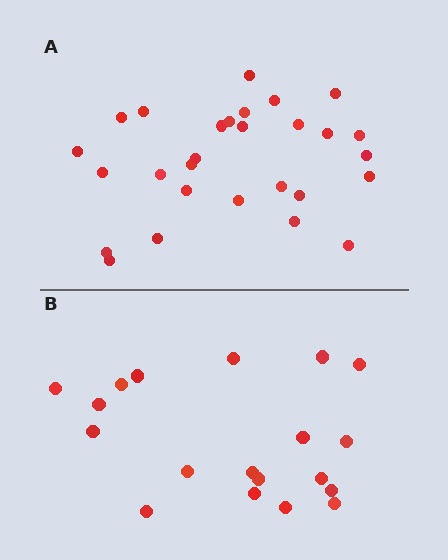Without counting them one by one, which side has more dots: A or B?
Region A (the top region) has more dots.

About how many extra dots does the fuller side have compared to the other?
Region A has roughly 8 or so more dots than region B.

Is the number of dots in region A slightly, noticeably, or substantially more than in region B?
Region A has substantially more. The ratio is roughly 1.5 to 1.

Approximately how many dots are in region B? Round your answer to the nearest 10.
About 20 dots. (The exact count is 19, which rounds to 20.)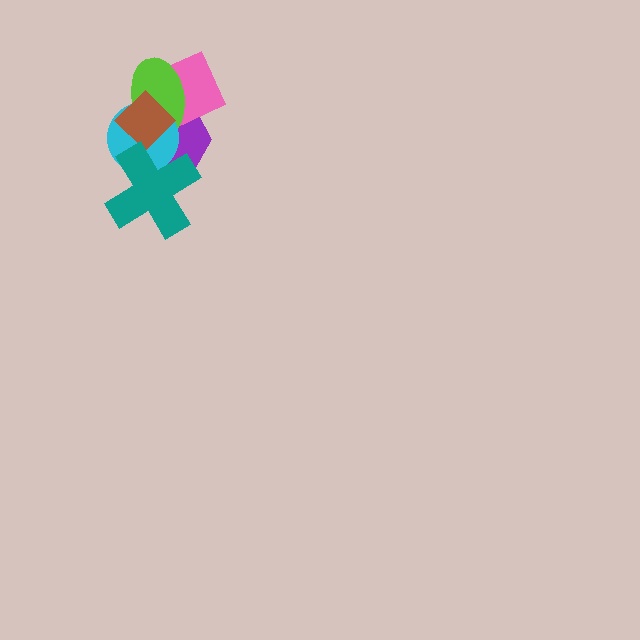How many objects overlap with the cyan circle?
4 objects overlap with the cyan circle.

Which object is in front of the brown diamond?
The teal cross is in front of the brown diamond.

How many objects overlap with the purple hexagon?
5 objects overlap with the purple hexagon.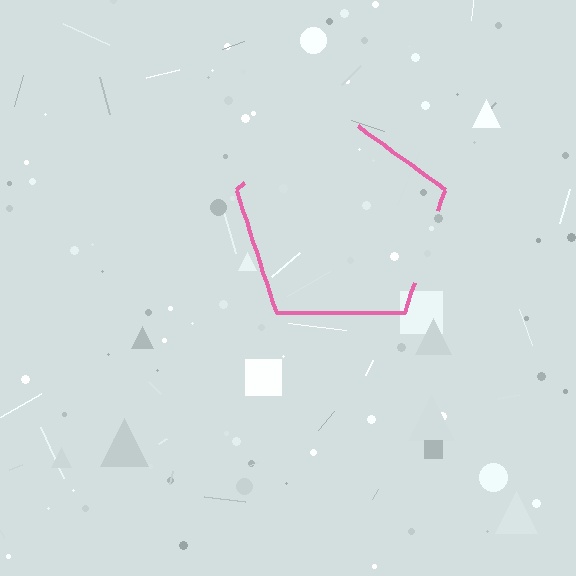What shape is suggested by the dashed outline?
The dashed outline suggests a pentagon.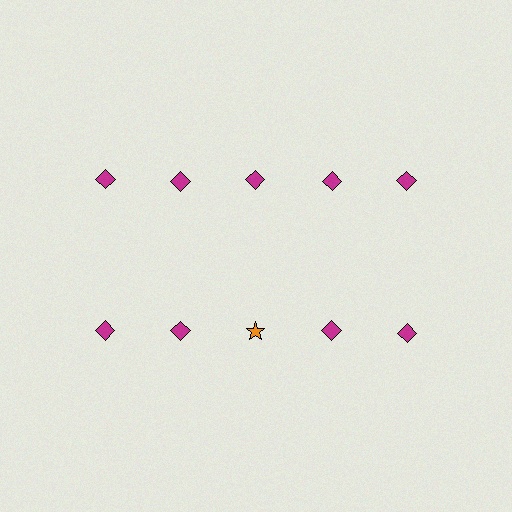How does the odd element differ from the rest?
It differs in both color (orange instead of magenta) and shape (star instead of diamond).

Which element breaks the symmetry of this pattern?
The orange star in the second row, center column breaks the symmetry. All other shapes are magenta diamonds.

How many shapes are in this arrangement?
There are 10 shapes arranged in a grid pattern.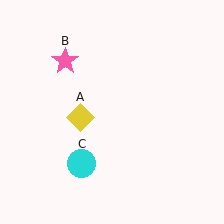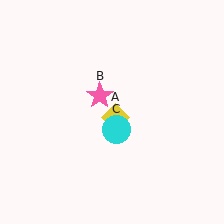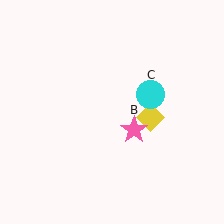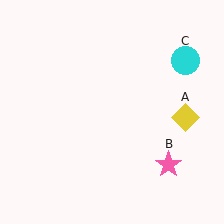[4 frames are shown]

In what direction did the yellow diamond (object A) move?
The yellow diamond (object A) moved right.